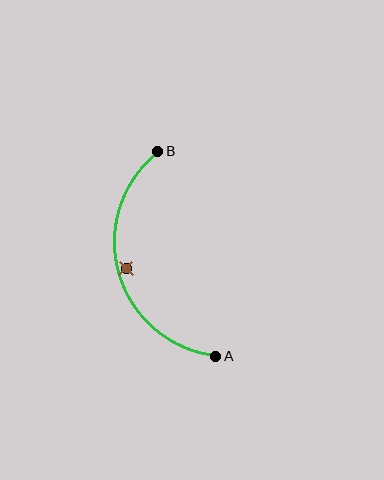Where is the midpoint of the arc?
The arc midpoint is the point on the curve farthest from the straight line joining A and B. It sits to the left of that line.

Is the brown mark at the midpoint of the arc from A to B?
No — the brown mark does not lie on the arc at all. It sits slightly inside the curve.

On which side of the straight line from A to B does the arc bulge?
The arc bulges to the left of the straight line connecting A and B.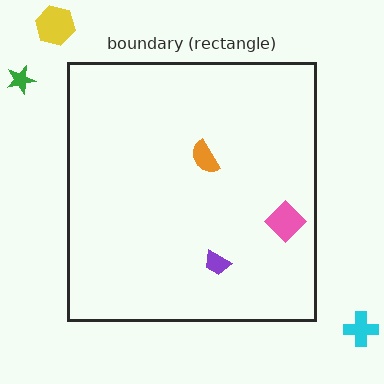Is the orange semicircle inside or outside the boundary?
Inside.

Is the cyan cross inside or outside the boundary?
Outside.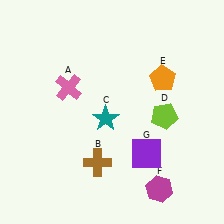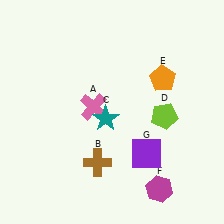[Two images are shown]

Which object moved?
The pink cross (A) moved right.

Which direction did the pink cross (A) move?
The pink cross (A) moved right.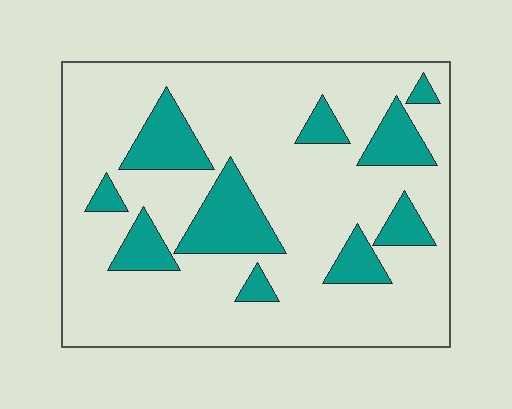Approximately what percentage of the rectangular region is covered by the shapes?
Approximately 20%.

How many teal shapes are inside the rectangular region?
10.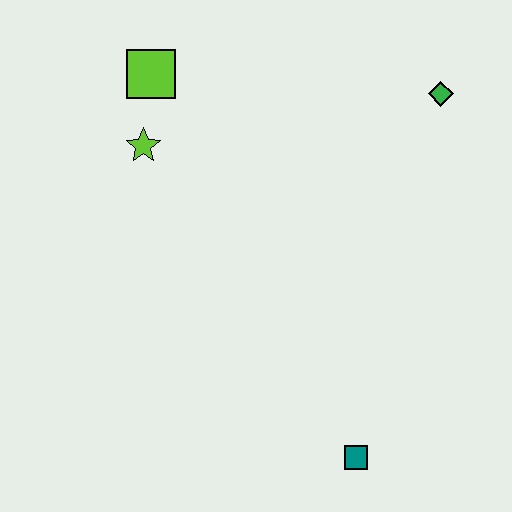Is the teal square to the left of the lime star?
No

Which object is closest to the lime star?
The lime square is closest to the lime star.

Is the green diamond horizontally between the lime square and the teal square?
No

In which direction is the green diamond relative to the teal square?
The green diamond is above the teal square.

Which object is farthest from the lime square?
The teal square is farthest from the lime square.